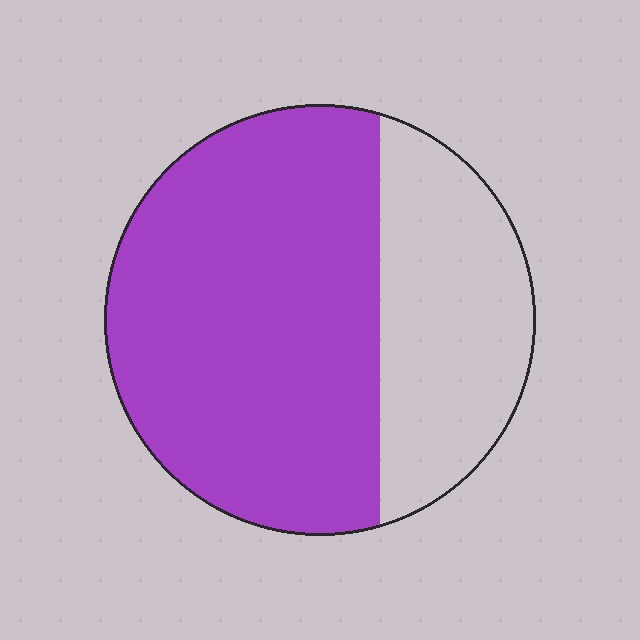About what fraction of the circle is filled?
About two thirds (2/3).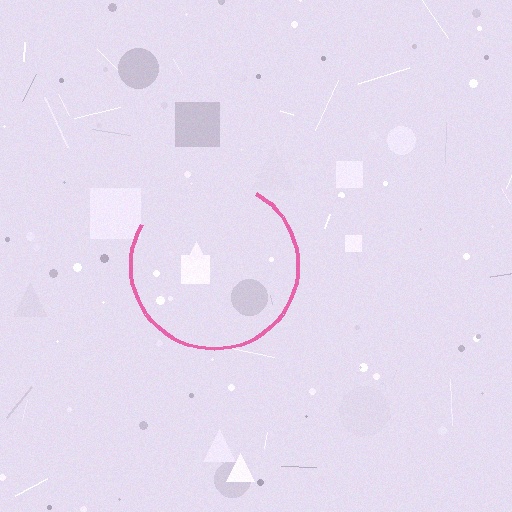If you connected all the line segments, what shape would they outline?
They would outline a circle.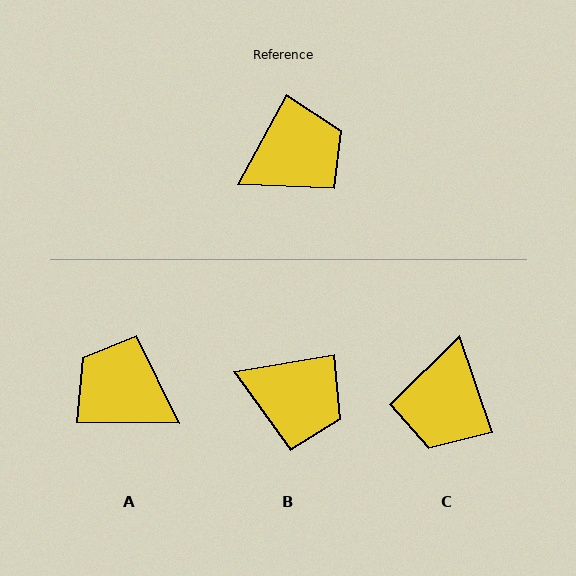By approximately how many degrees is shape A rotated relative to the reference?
Approximately 118 degrees counter-clockwise.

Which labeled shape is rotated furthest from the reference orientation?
C, about 132 degrees away.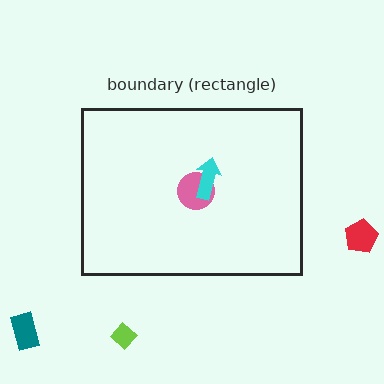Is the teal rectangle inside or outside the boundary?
Outside.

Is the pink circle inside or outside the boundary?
Inside.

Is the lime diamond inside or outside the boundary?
Outside.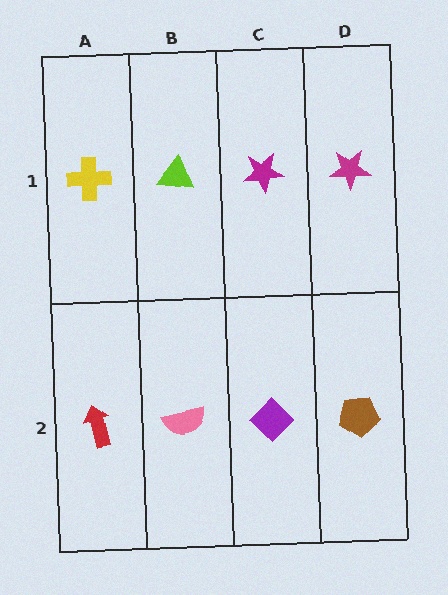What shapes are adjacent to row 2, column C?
A magenta star (row 1, column C), a pink semicircle (row 2, column B), a brown pentagon (row 2, column D).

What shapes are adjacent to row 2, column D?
A magenta star (row 1, column D), a purple diamond (row 2, column C).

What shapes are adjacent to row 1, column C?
A purple diamond (row 2, column C), a lime triangle (row 1, column B), a magenta star (row 1, column D).